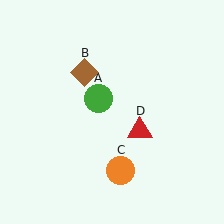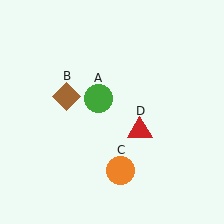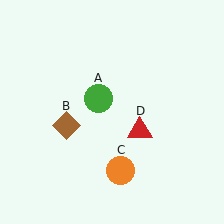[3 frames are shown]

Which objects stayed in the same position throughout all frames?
Green circle (object A) and orange circle (object C) and red triangle (object D) remained stationary.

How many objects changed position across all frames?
1 object changed position: brown diamond (object B).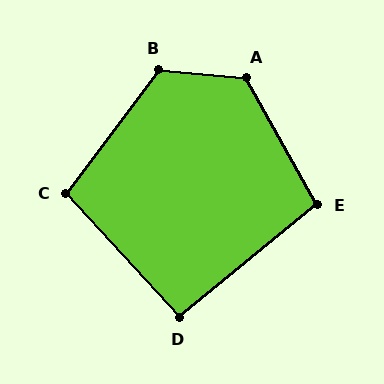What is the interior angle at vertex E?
Approximately 100 degrees (obtuse).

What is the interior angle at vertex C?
Approximately 100 degrees (obtuse).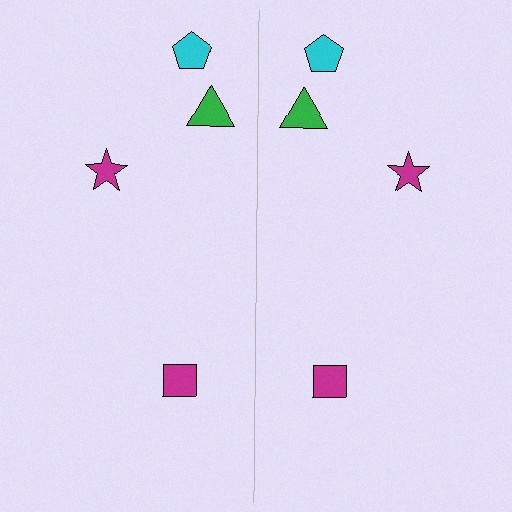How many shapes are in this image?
There are 8 shapes in this image.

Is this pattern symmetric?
Yes, this pattern has bilateral (reflection) symmetry.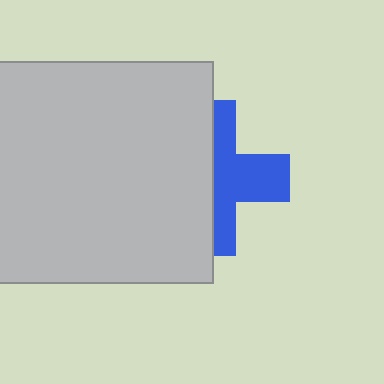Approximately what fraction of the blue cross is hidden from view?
Roughly 52% of the blue cross is hidden behind the light gray square.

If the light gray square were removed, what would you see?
You would see the complete blue cross.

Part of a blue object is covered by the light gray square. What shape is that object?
It is a cross.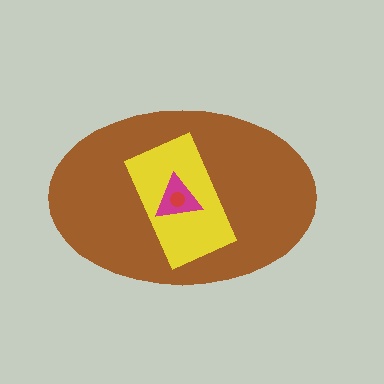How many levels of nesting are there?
4.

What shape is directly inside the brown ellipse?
The yellow rectangle.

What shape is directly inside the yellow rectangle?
The magenta triangle.